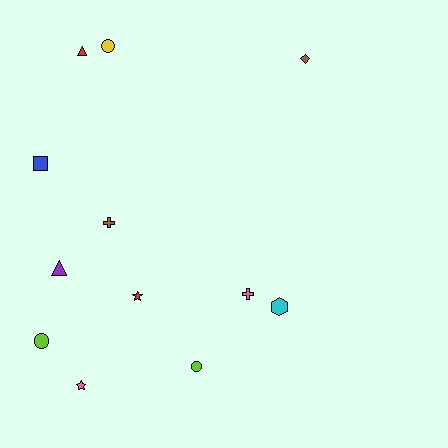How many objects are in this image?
There are 12 objects.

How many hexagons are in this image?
There is 1 hexagon.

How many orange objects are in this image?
There are no orange objects.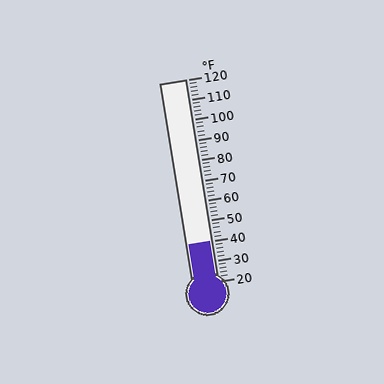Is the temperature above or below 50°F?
The temperature is below 50°F.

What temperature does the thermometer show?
The thermometer shows approximately 40°F.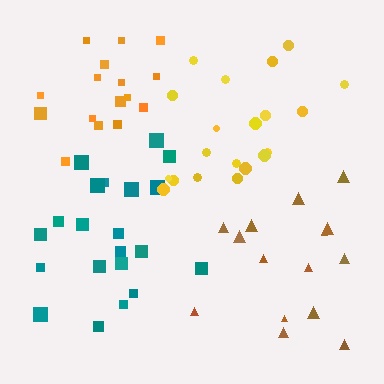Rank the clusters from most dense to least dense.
orange, yellow, teal, brown.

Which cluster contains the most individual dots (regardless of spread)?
Teal (21).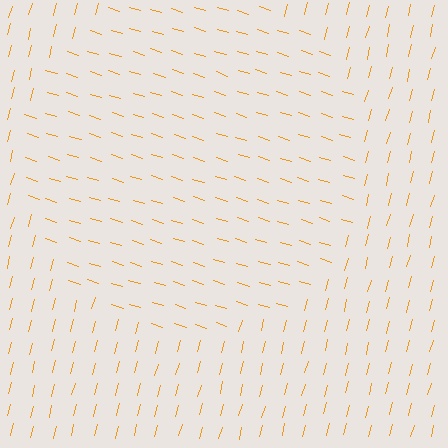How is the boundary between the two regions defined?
The boundary is defined purely by a change in line orientation (approximately 87 degrees difference). All lines are the same color and thickness.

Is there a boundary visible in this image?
Yes, there is a texture boundary formed by a change in line orientation.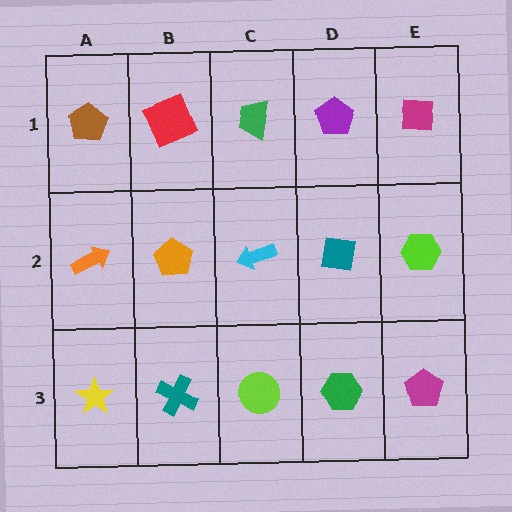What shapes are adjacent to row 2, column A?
A brown pentagon (row 1, column A), a yellow star (row 3, column A), an orange pentagon (row 2, column B).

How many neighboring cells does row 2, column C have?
4.